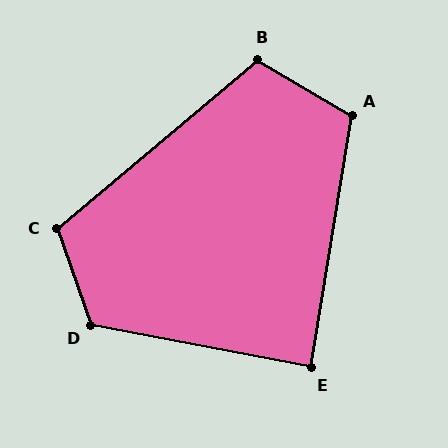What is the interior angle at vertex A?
Approximately 111 degrees (obtuse).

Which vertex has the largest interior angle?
D, at approximately 120 degrees.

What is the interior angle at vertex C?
Approximately 111 degrees (obtuse).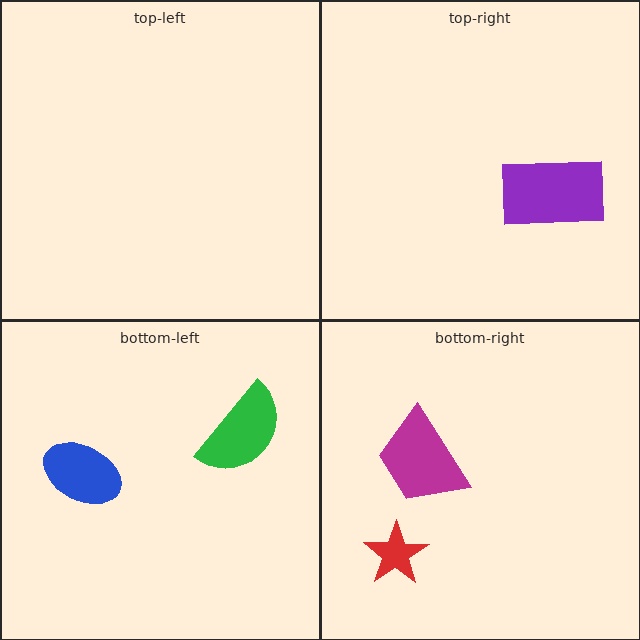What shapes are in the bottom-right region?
The magenta trapezoid, the red star.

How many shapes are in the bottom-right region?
2.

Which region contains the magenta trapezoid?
The bottom-right region.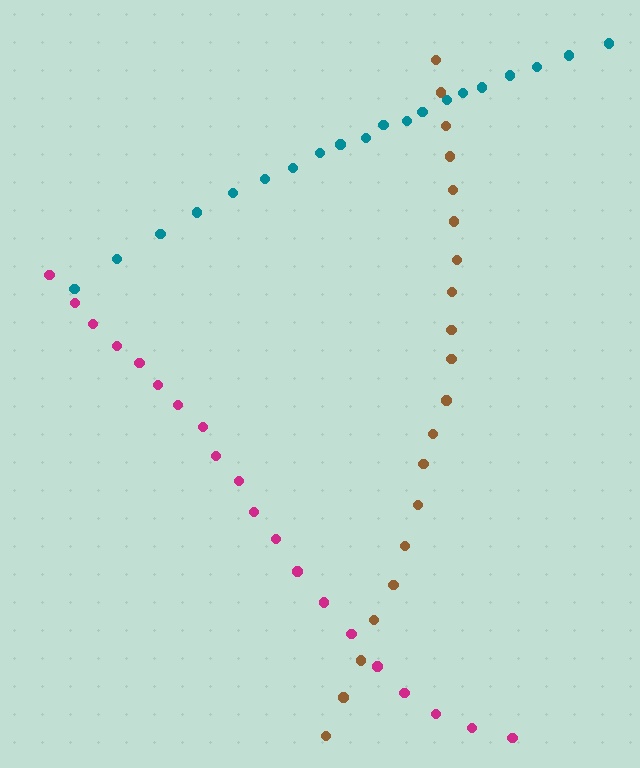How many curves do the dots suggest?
There are 3 distinct paths.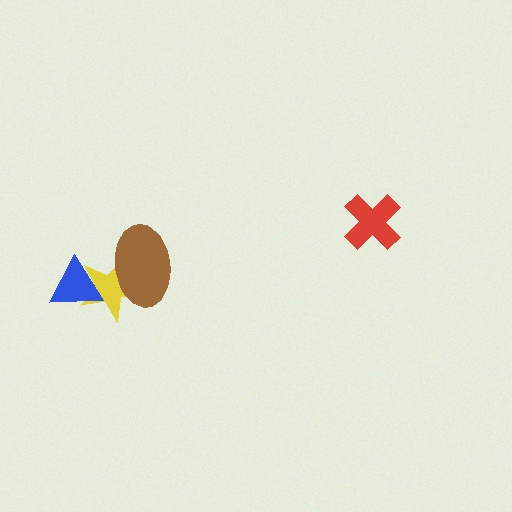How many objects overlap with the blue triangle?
1 object overlaps with the blue triangle.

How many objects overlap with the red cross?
0 objects overlap with the red cross.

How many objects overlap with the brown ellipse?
1 object overlaps with the brown ellipse.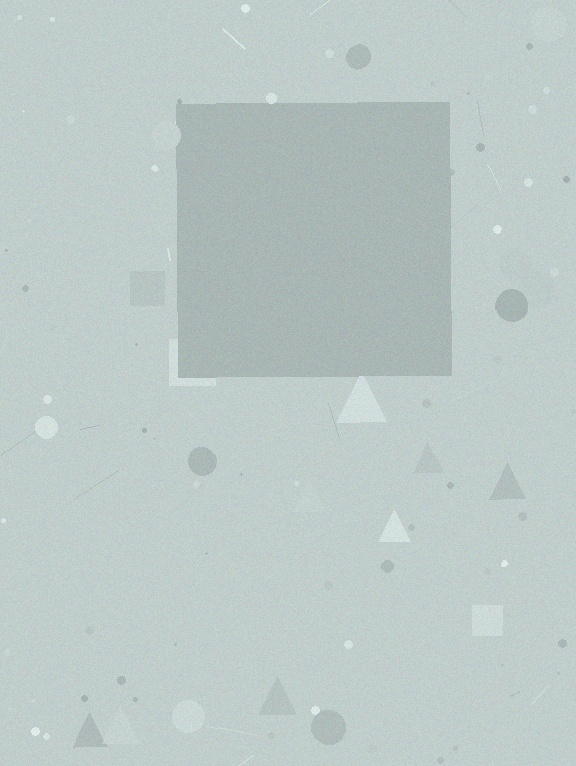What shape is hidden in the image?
A square is hidden in the image.